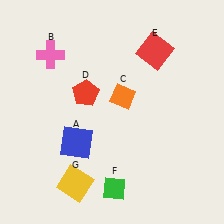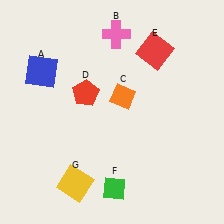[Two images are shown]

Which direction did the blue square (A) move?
The blue square (A) moved up.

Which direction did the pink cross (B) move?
The pink cross (B) moved right.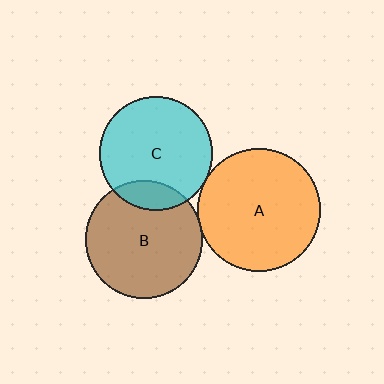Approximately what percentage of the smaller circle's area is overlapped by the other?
Approximately 5%.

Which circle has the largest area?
Circle A (orange).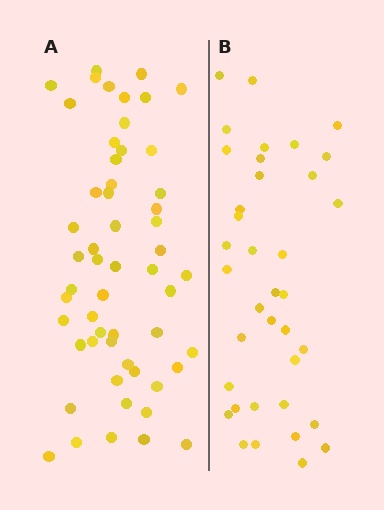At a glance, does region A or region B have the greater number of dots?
Region A (the left region) has more dots.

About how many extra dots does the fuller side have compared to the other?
Region A has approximately 20 more dots than region B.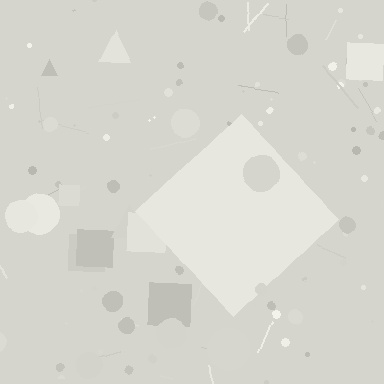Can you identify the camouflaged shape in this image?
The camouflaged shape is a diamond.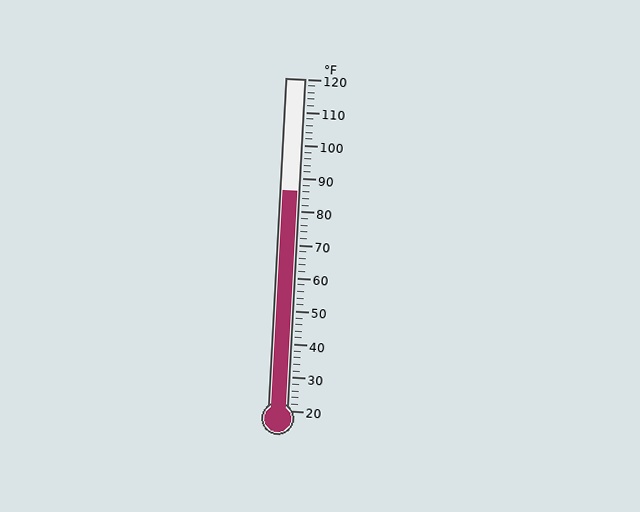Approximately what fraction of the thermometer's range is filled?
The thermometer is filled to approximately 65% of its range.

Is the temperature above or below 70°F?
The temperature is above 70°F.